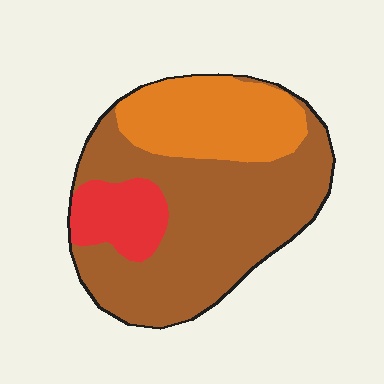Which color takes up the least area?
Red, at roughly 15%.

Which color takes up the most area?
Brown, at roughly 60%.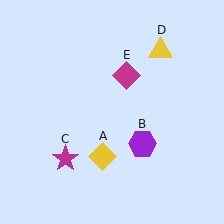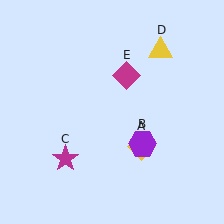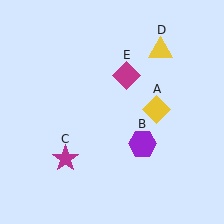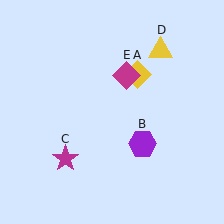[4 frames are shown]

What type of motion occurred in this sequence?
The yellow diamond (object A) rotated counterclockwise around the center of the scene.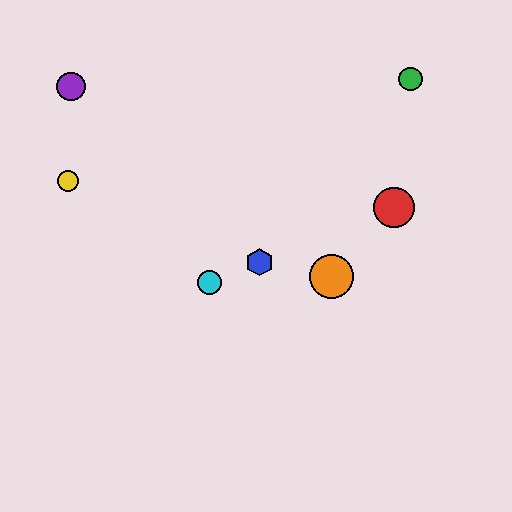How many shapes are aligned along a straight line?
3 shapes (the red circle, the blue hexagon, the cyan circle) are aligned along a straight line.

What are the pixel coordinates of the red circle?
The red circle is at (394, 207).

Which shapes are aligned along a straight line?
The red circle, the blue hexagon, the cyan circle are aligned along a straight line.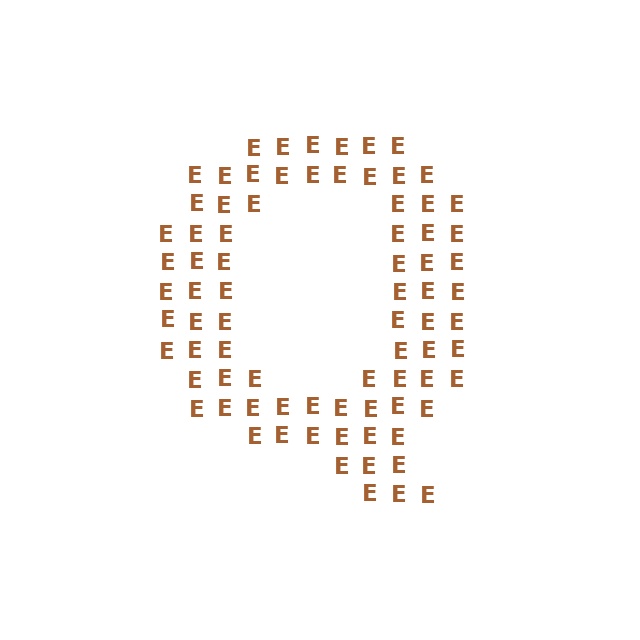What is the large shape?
The large shape is the letter Q.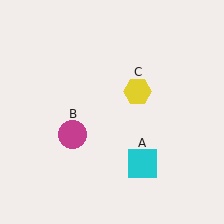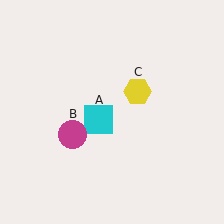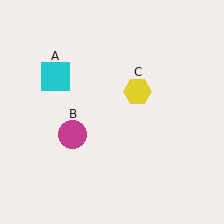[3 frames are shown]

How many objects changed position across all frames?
1 object changed position: cyan square (object A).